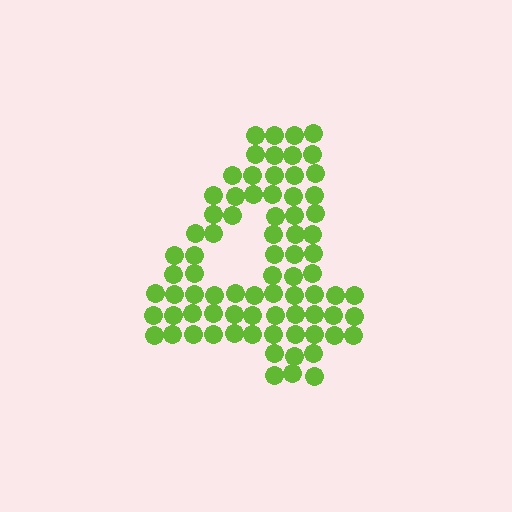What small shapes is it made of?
It is made of small circles.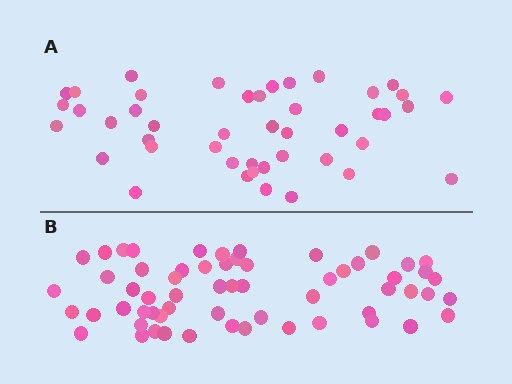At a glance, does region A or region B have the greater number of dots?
Region B (the bottom region) has more dots.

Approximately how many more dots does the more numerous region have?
Region B has approximately 15 more dots than region A.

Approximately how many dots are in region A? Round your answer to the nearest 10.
About 40 dots. (The exact count is 45, which rounds to 40.)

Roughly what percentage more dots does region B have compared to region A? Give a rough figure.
About 35% more.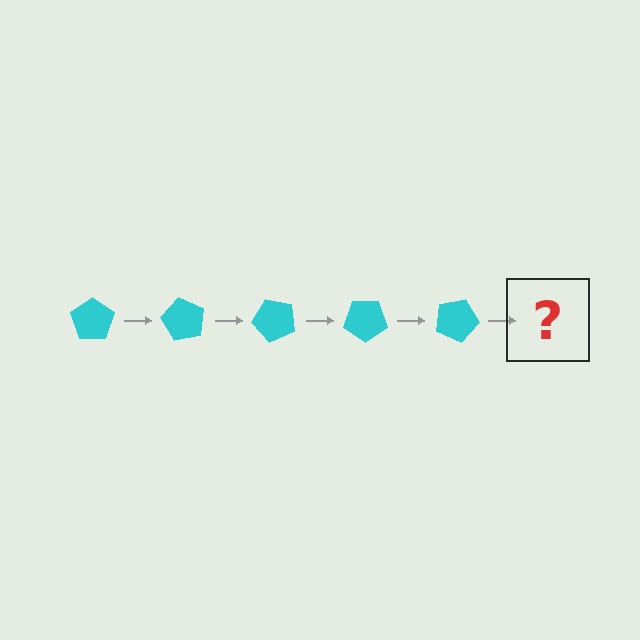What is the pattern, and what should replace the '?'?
The pattern is that the pentagon rotates 60 degrees each step. The '?' should be a cyan pentagon rotated 300 degrees.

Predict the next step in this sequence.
The next step is a cyan pentagon rotated 300 degrees.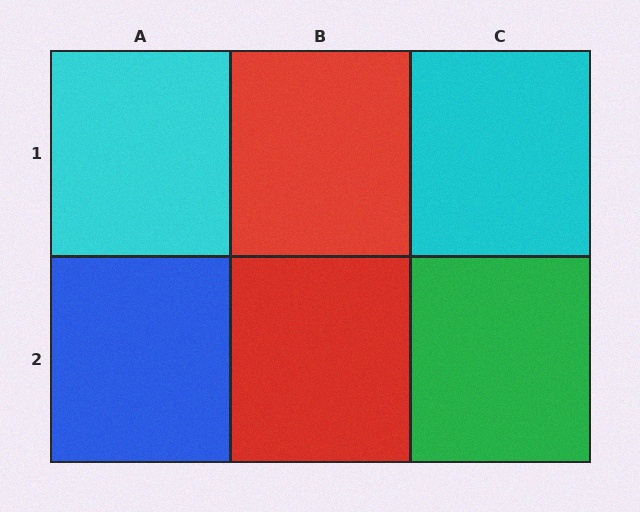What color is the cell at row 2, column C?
Green.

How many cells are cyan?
2 cells are cyan.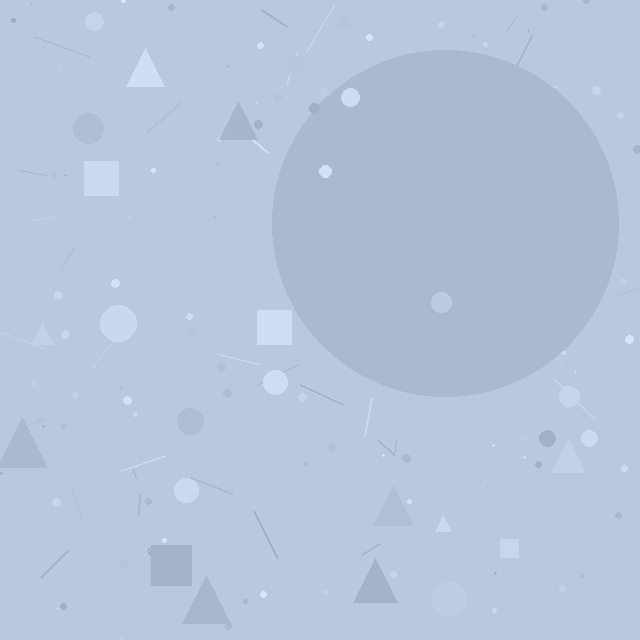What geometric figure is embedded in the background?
A circle is embedded in the background.